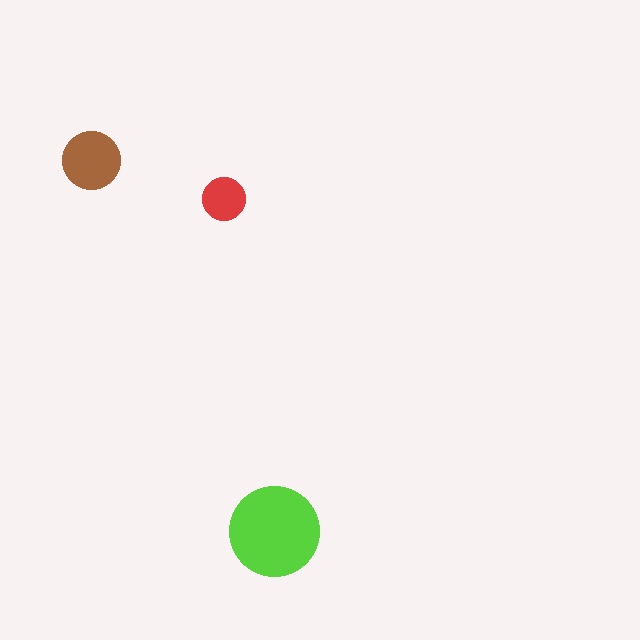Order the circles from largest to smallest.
the lime one, the brown one, the red one.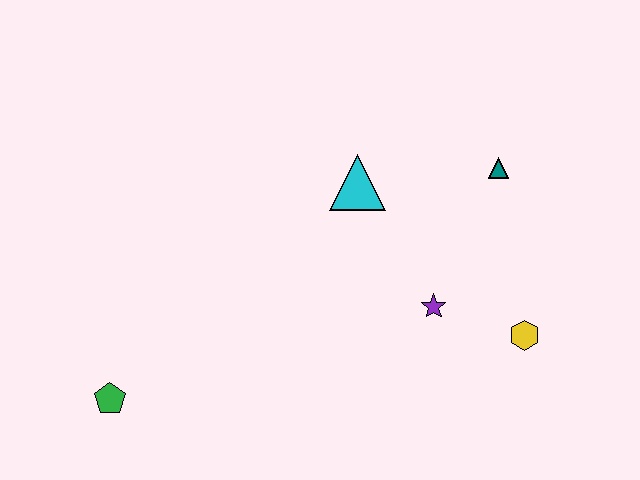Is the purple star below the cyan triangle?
Yes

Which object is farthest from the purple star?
The green pentagon is farthest from the purple star.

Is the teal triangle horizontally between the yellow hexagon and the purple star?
Yes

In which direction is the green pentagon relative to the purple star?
The green pentagon is to the left of the purple star.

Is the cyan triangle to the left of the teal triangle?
Yes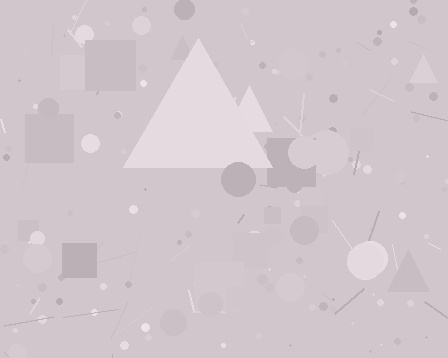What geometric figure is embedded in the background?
A triangle is embedded in the background.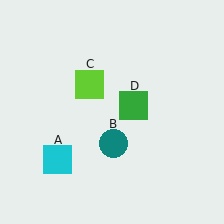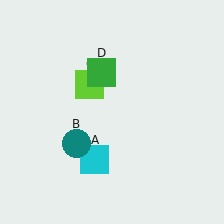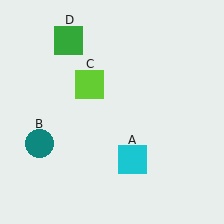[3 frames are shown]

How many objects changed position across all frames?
3 objects changed position: cyan square (object A), teal circle (object B), green square (object D).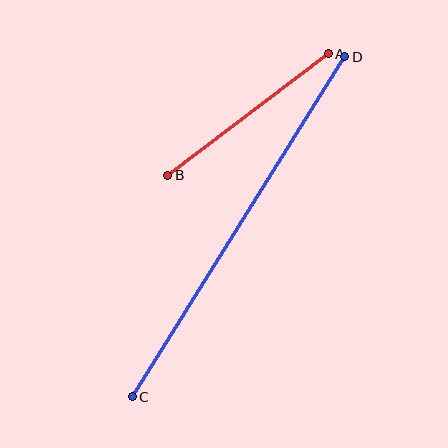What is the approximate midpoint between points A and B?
The midpoint is at approximately (248, 115) pixels.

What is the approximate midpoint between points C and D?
The midpoint is at approximately (238, 227) pixels.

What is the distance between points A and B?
The distance is approximately 201 pixels.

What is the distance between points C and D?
The distance is approximately 401 pixels.